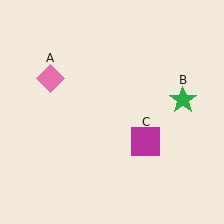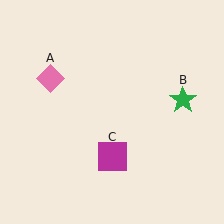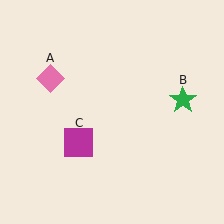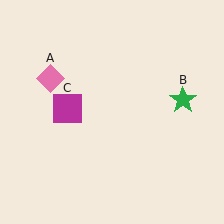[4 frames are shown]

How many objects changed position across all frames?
1 object changed position: magenta square (object C).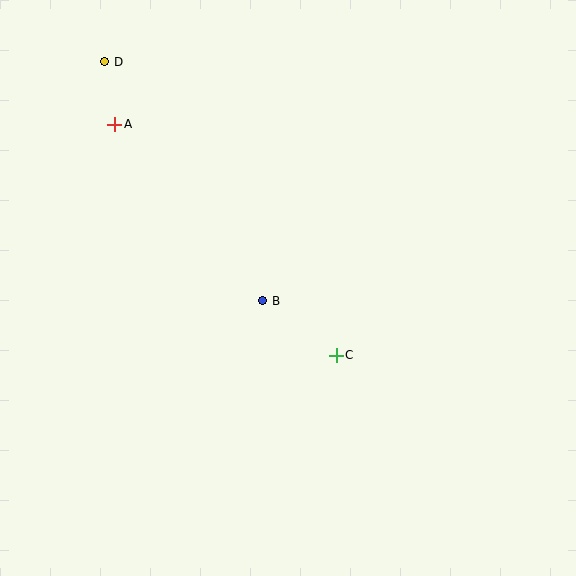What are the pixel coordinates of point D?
Point D is at (105, 62).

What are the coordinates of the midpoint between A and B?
The midpoint between A and B is at (189, 212).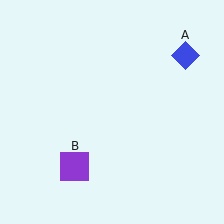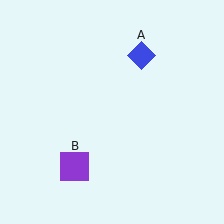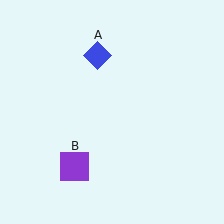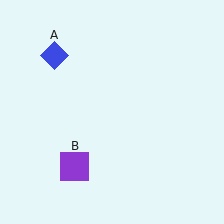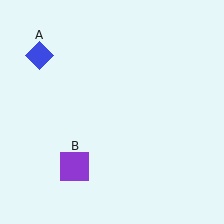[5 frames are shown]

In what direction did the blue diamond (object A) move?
The blue diamond (object A) moved left.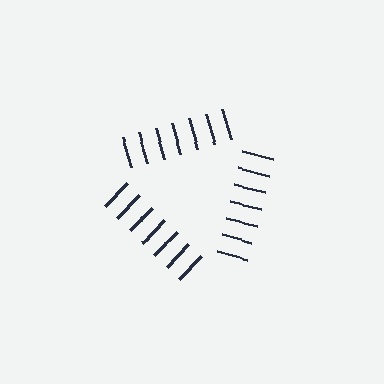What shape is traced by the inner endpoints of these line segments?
An illusory triangle — the line segments terminate on its edges but no continuous stroke is drawn.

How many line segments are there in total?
21 — 7 along each of the 3 edges.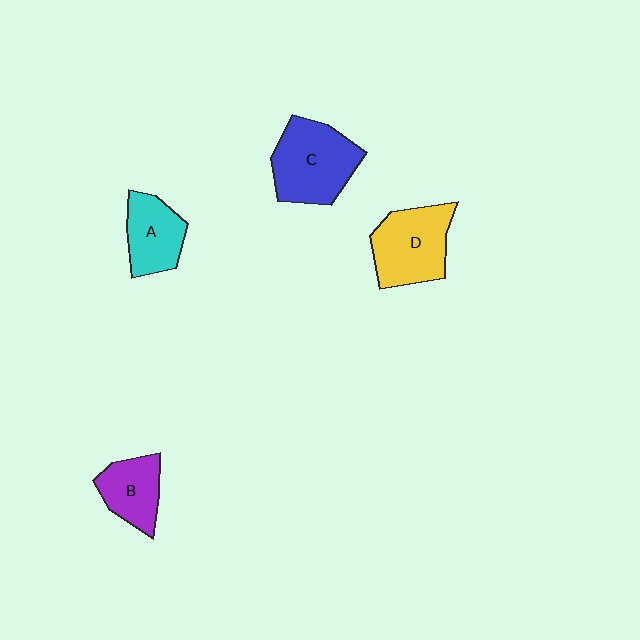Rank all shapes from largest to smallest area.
From largest to smallest: C (blue), D (yellow), A (cyan), B (purple).